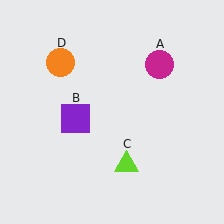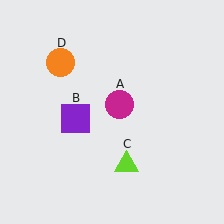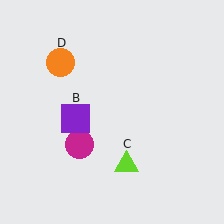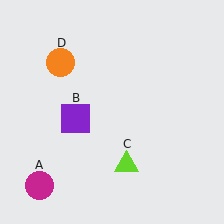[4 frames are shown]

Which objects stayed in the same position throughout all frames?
Purple square (object B) and lime triangle (object C) and orange circle (object D) remained stationary.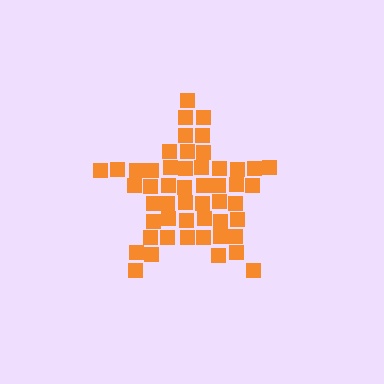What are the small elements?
The small elements are squares.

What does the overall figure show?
The overall figure shows a star.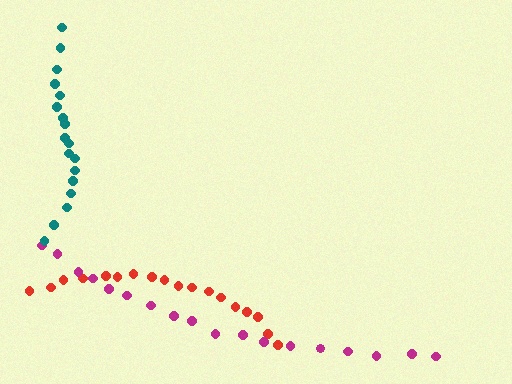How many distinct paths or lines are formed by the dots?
There are 3 distinct paths.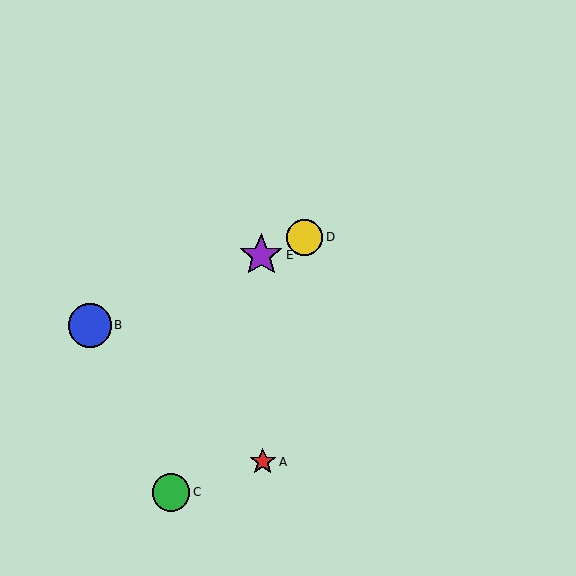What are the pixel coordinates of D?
Object D is at (305, 237).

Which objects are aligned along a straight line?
Objects B, D, E are aligned along a straight line.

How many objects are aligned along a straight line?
3 objects (B, D, E) are aligned along a straight line.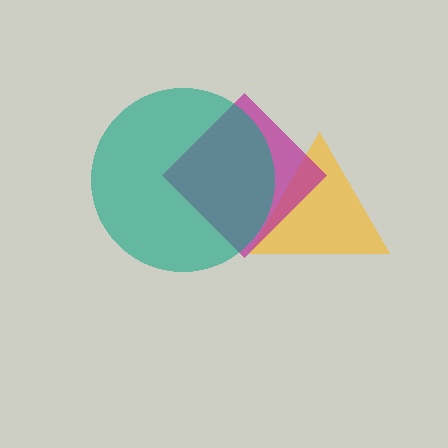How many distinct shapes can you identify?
There are 3 distinct shapes: a yellow triangle, a magenta diamond, a teal circle.